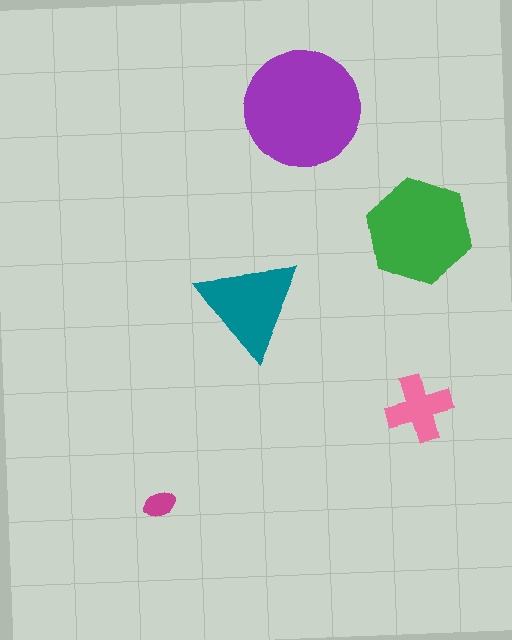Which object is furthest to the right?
The green hexagon is rightmost.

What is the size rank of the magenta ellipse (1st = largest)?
5th.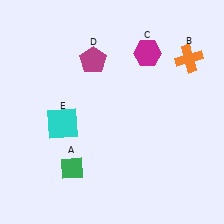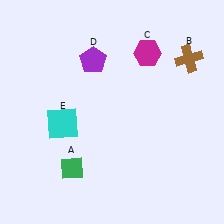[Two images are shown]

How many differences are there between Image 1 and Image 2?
There are 2 differences between the two images.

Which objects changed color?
B changed from orange to brown. D changed from magenta to purple.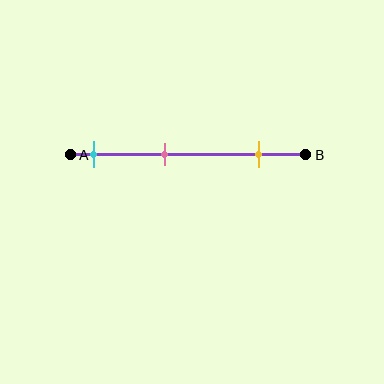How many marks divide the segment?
There are 3 marks dividing the segment.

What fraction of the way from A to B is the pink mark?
The pink mark is approximately 40% (0.4) of the way from A to B.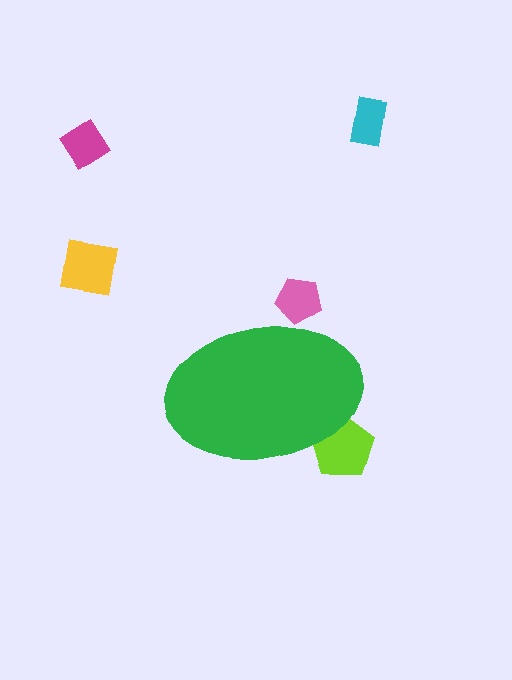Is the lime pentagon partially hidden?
Yes, the lime pentagon is partially hidden behind the green ellipse.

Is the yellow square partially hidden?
No, the yellow square is fully visible.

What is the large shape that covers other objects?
A green ellipse.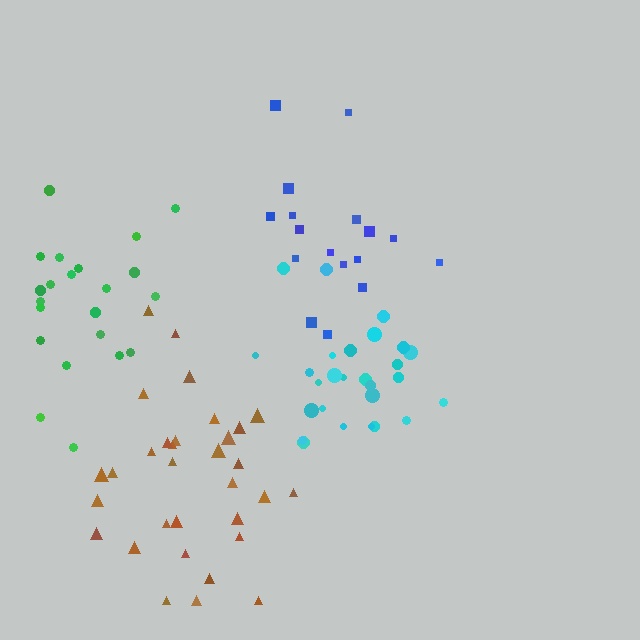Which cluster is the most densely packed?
Cyan.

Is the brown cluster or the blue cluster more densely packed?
Blue.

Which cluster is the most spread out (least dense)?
Green.